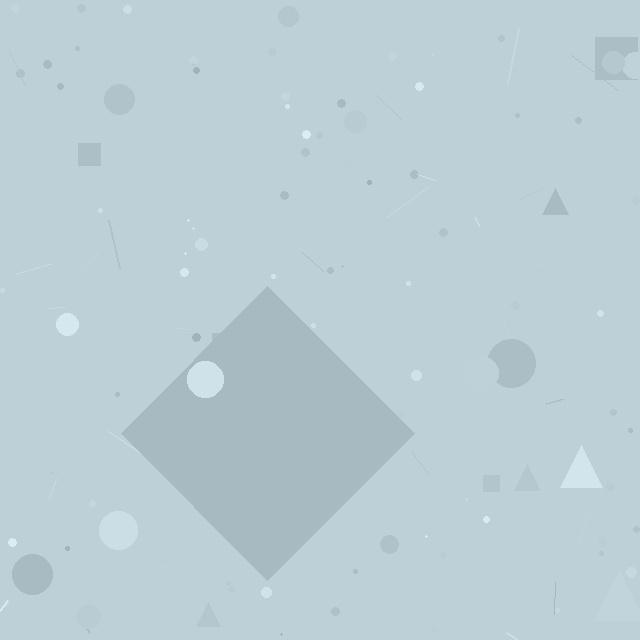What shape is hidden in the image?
A diamond is hidden in the image.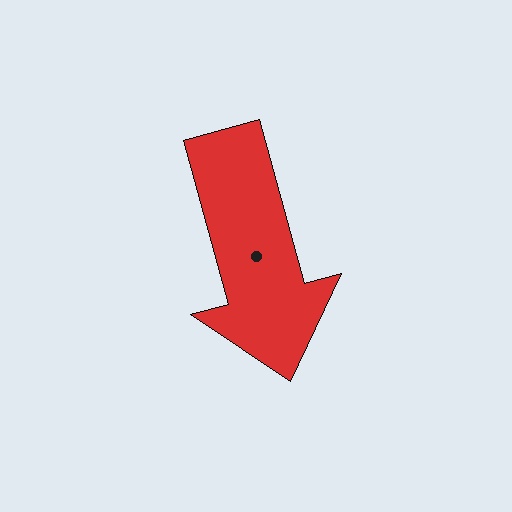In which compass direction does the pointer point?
South.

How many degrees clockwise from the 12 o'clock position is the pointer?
Approximately 165 degrees.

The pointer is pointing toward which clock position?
Roughly 5 o'clock.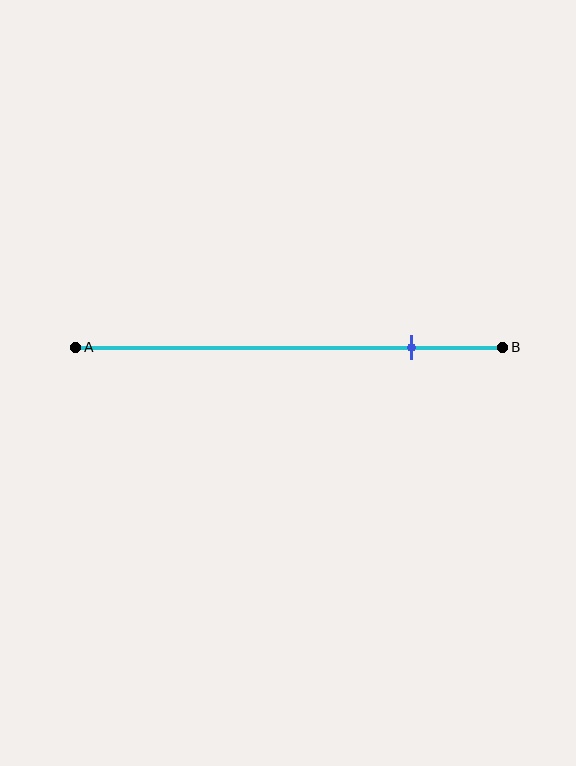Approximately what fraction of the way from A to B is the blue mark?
The blue mark is approximately 80% of the way from A to B.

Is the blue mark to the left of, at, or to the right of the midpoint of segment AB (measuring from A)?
The blue mark is to the right of the midpoint of segment AB.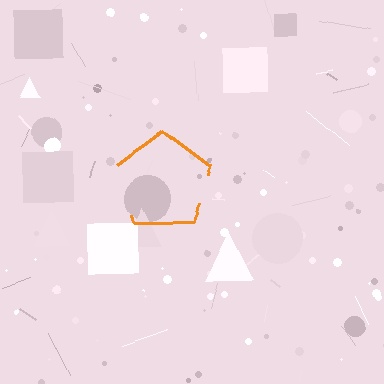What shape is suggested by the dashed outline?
The dashed outline suggests a pentagon.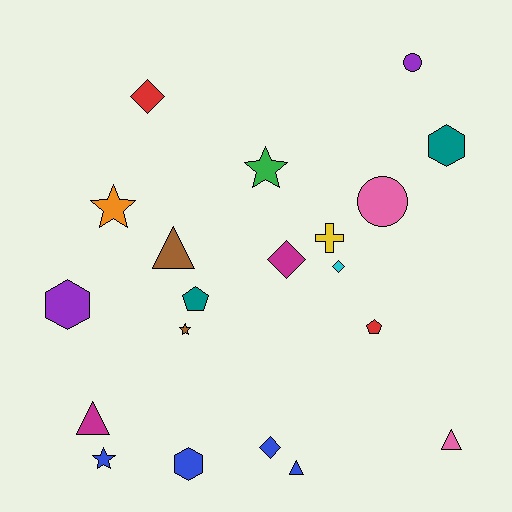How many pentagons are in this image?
There are 2 pentagons.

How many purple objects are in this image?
There are 2 purple objects.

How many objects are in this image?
There are 20 objects.